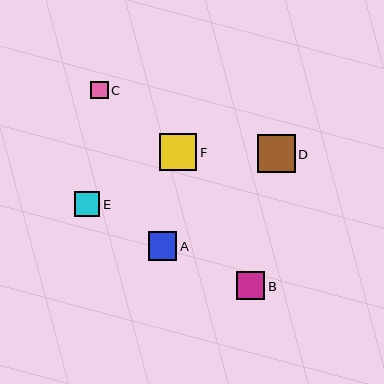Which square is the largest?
Square D is the largest with a size of approximately 38 pixels.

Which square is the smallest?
Square C is the smallest with a size of approximately 17 pixels.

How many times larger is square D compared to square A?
Square D is approximately 1.3 times the size of square A.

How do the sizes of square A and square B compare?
Square A and square B are approximately the same size.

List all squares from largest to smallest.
From largest to smallest: D, F, A, B, E, C.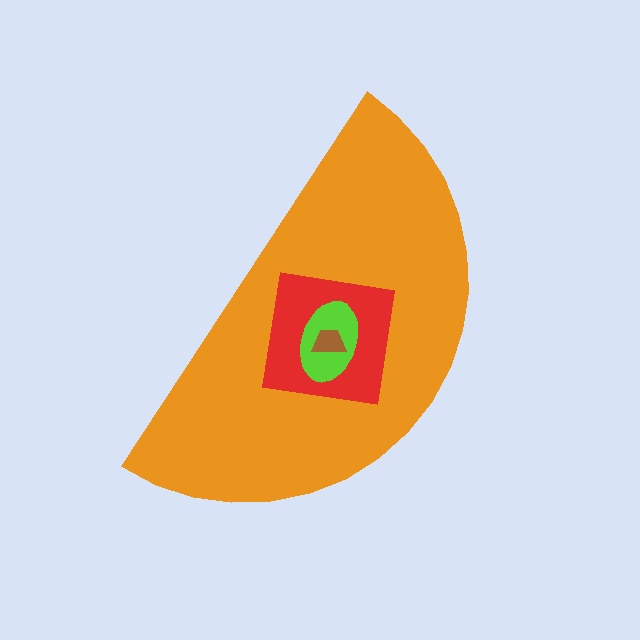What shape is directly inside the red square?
The lime ellipse.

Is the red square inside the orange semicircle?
Yes.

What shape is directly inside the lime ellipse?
The brown trapezoid.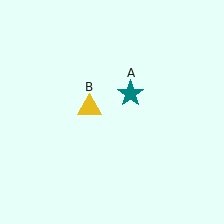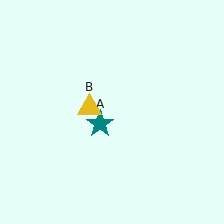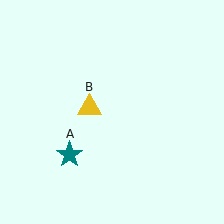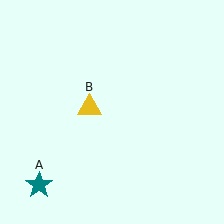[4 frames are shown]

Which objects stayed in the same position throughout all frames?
Yellow triangle (object B) remained stationary.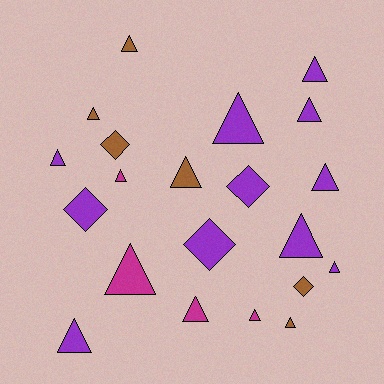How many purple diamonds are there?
There are 3 purple diamonds.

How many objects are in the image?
There are 21 objects.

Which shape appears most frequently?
Triangle, with 16 objects.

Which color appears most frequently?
Purple, with 11 objects.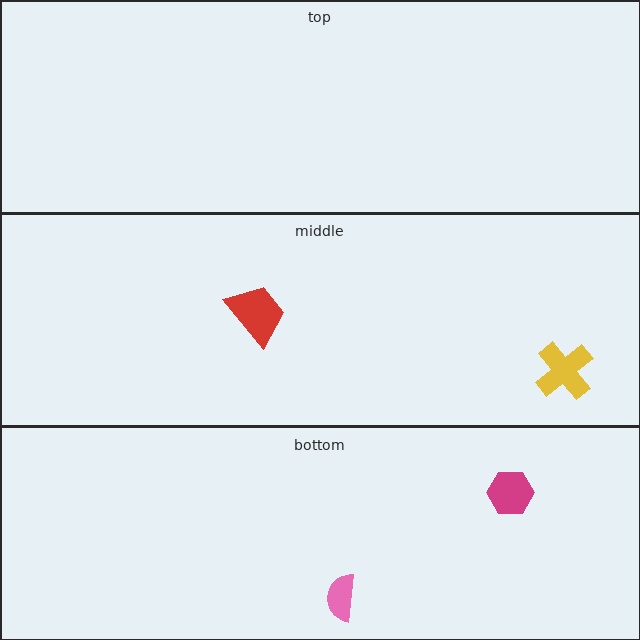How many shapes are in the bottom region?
2.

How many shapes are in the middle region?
2.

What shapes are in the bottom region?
The pink semicircle, the magenta hexagon.